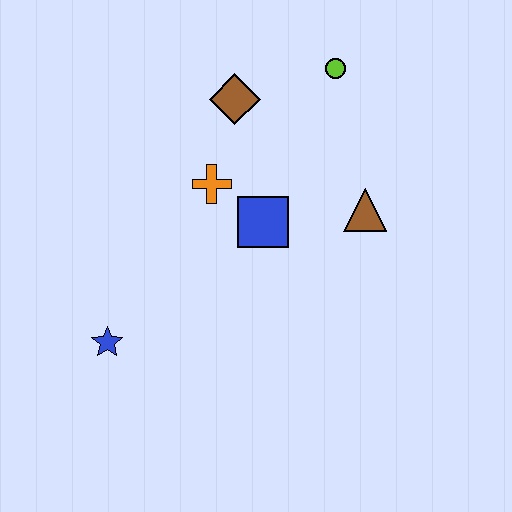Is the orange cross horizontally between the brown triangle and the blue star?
Yes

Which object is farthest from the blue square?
The blue star is farthest from the blue square.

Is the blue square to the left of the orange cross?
No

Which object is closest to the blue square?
The orange cross is closest to the blue square.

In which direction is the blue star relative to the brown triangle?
The blue star is to the left of the brown triangle.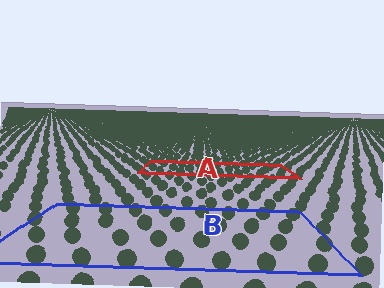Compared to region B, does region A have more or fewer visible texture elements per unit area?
Region A has more texture elements per unit area — they are packed more densely because it is farther away.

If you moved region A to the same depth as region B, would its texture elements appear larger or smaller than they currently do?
They would appear larger. At a closer depth, the same texture elements are projected at a bigger on-screen size.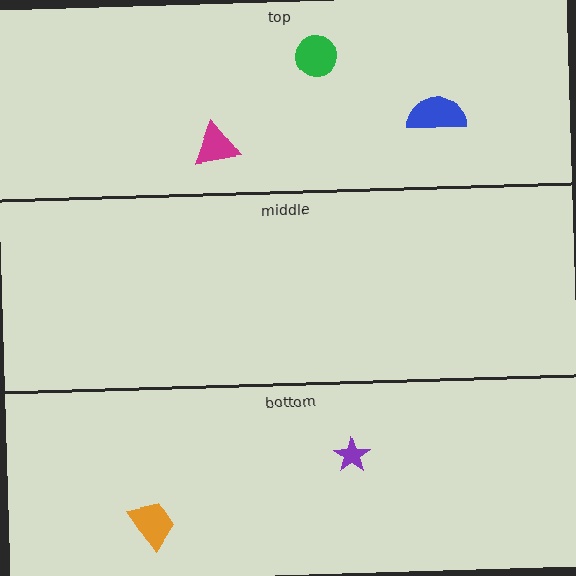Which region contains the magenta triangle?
The top region.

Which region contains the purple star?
The bottom region.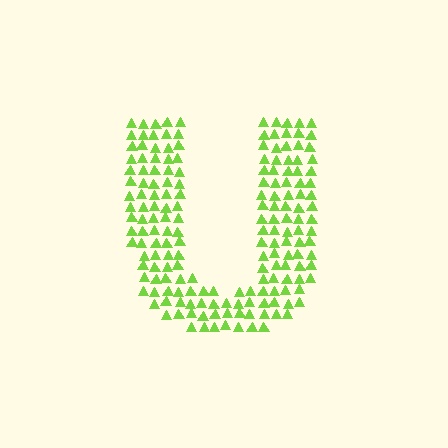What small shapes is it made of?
It is made of small triangles.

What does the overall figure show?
The overall figure shows the letter U.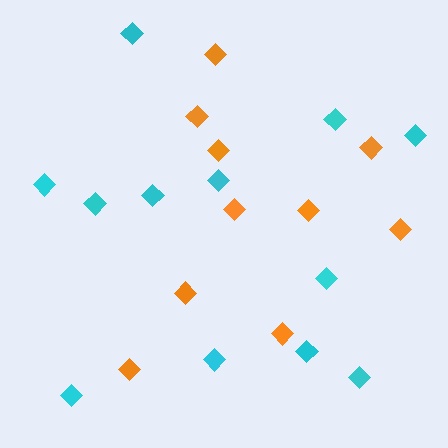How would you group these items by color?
There are 2 groups: one group of orange diamonds (10) and one group of cyan diamonds (12).